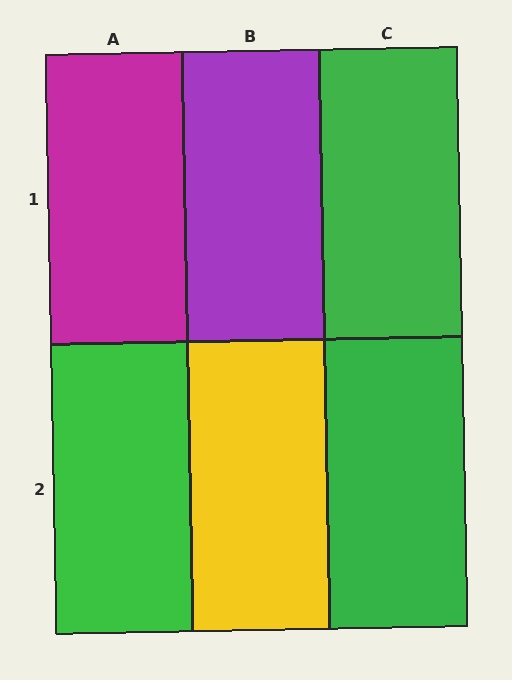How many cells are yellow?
1 cell is yellow.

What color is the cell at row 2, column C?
Green.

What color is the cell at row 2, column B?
Yellow.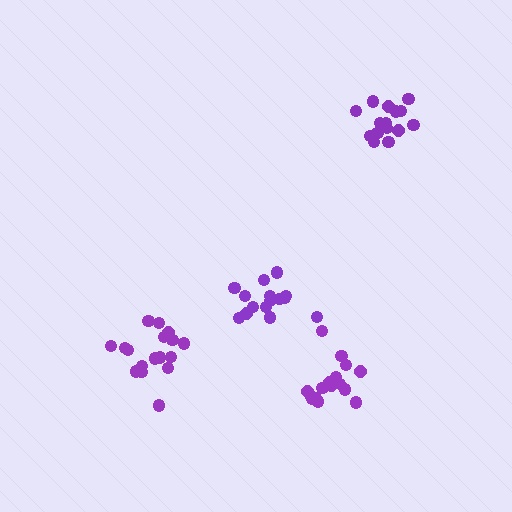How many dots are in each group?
Group 1: 15 dots, Group 2: 15 dots, Group 3: 17 dots, Group 4: 16 dots (63 total).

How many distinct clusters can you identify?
There are 4 distinct clusters.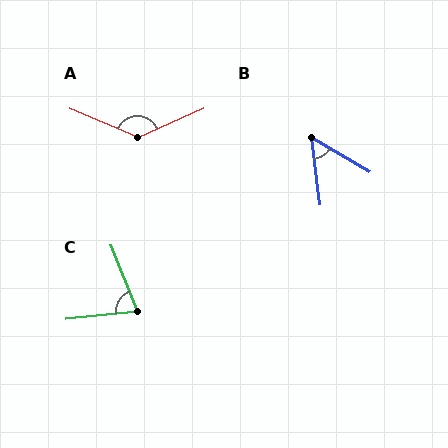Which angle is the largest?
A, at approximately 134 degrees.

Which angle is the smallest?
B, at approximately 52 degrees.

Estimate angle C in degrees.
Approximately 74 degrees.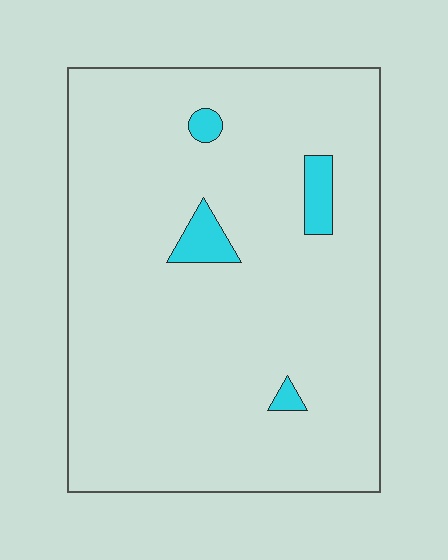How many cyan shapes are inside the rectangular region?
4.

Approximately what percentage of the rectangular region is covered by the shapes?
Approximately 5%.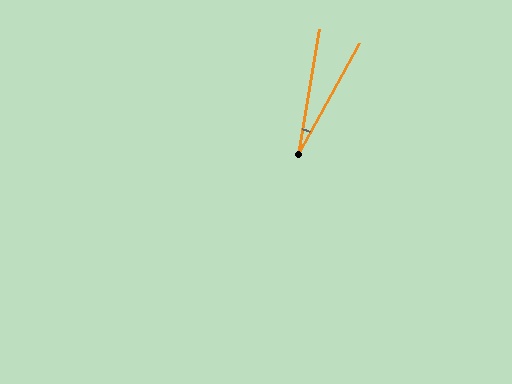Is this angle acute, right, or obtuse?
It is acute.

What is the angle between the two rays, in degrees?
Approximately 19 degrees.